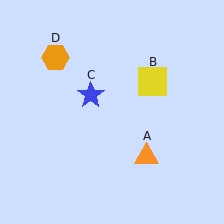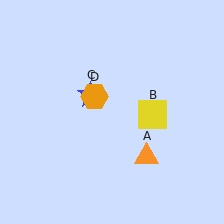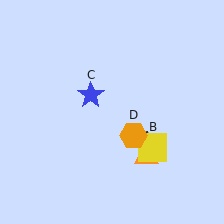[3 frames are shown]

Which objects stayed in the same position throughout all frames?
Orange triangle (object A) and blue star (object C) remained stationary.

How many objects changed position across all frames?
2 objects changed position: yellow square (object B), orange hexagon (object D).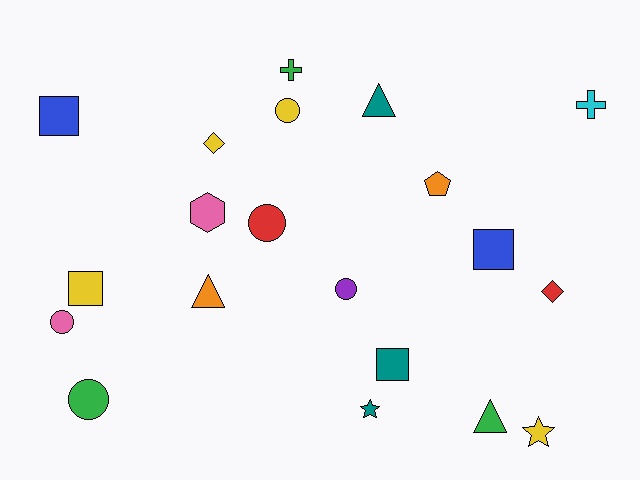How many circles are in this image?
There are 5 circles.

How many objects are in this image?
There are 20 objects.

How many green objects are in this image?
There are 3 green objects.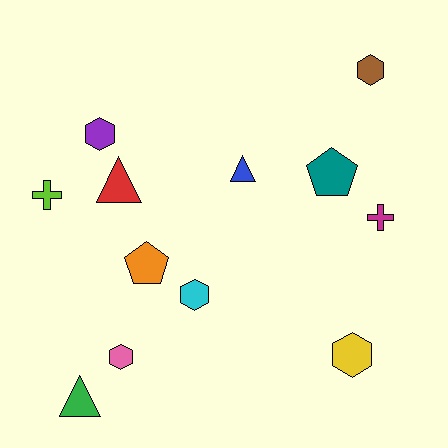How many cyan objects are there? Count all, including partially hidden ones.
There is 1 cyan object.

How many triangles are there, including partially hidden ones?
There are 3 triangles.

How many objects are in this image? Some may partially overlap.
There are 12 objects.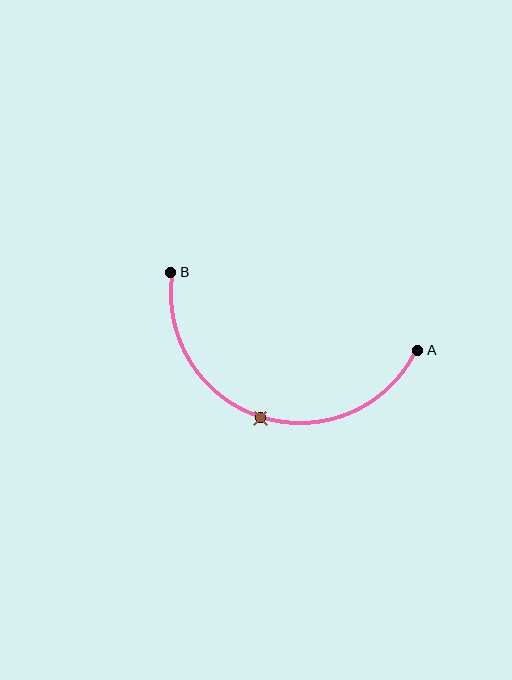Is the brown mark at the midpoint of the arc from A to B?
Yes. The brown mark lies on the arc at equal arc-length from both A and B — it is the arc midpoint.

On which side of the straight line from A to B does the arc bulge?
The arc bulges below the straight line connecting A and B.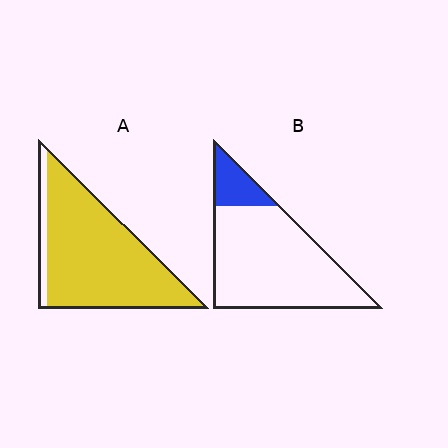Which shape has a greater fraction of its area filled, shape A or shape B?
Shape A.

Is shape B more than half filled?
No.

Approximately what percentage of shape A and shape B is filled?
A is approximately 90% and B is approximately 15%.